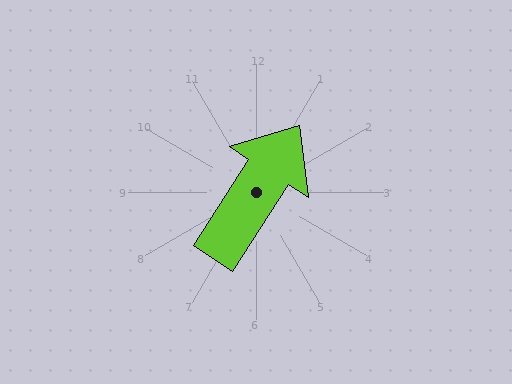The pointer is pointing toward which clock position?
Roughly 1 o'clock.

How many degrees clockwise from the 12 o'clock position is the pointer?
Approximately 33 degrees.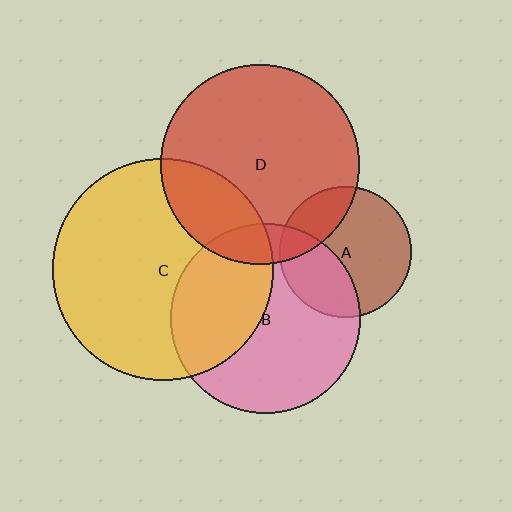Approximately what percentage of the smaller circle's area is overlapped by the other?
Approximately 40%.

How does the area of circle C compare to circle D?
Approximately 1.2 times.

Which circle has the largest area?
Circle C (yellow).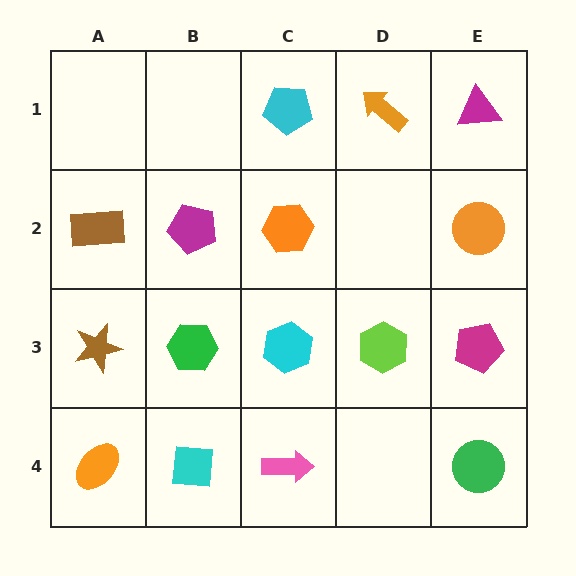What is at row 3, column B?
A green hexagon.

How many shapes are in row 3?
5 shapes.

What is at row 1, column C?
A cyan pentagon.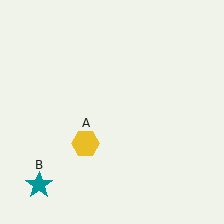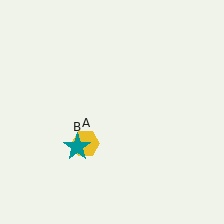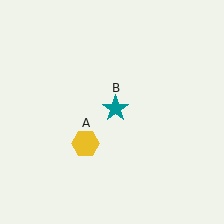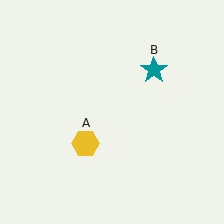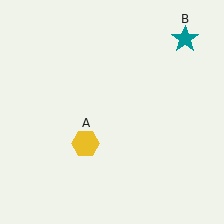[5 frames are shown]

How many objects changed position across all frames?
1 object changed position: teal star (object B).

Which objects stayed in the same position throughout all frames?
Yellow hexagon (object A) remained stationary.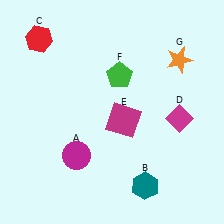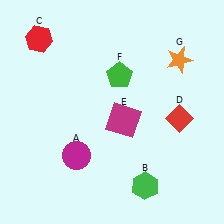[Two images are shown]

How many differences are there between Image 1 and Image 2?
There are 2 differences between the two images.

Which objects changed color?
B changed from teal to green. D changed from magenta to red.